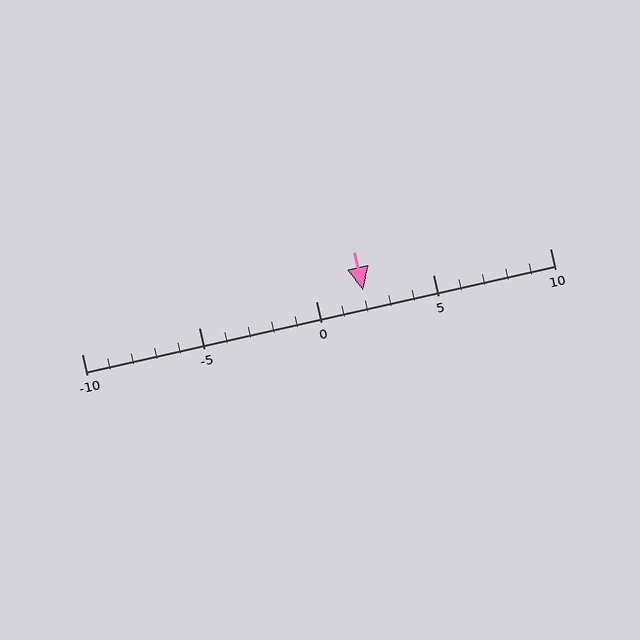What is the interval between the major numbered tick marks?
The major tick marks are spaced 5 units apart.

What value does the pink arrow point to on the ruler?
The pink arrow points to approximately 2.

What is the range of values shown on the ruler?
The ruler shows values from -10 to 10.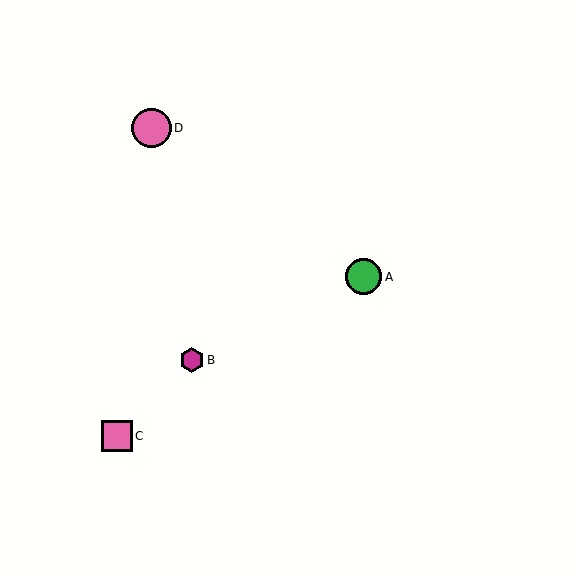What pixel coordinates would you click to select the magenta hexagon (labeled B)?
Click at (192, 360) to select the magenta hexagon B.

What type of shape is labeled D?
Shape D is a pink circle.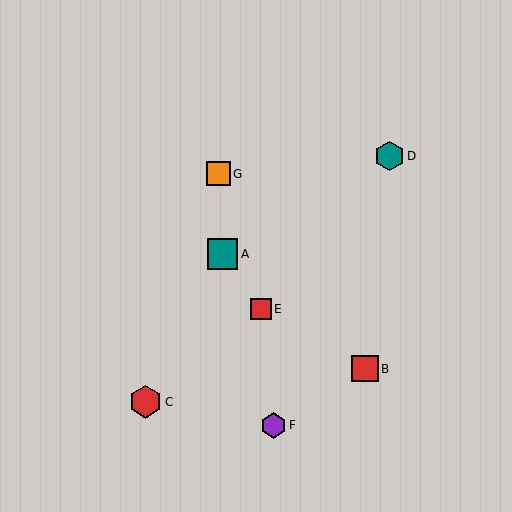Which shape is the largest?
The red hexagon (labeled C) is the largest.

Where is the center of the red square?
The center of the red square is at (261, 309).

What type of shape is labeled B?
Shape B is a red square.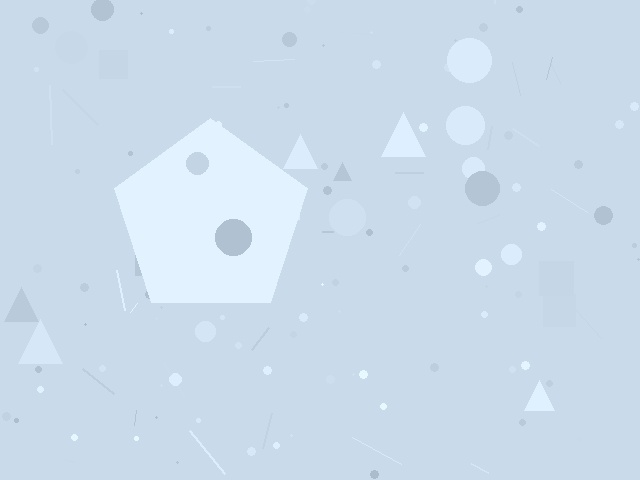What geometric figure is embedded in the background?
A pentagon is embedded in the background.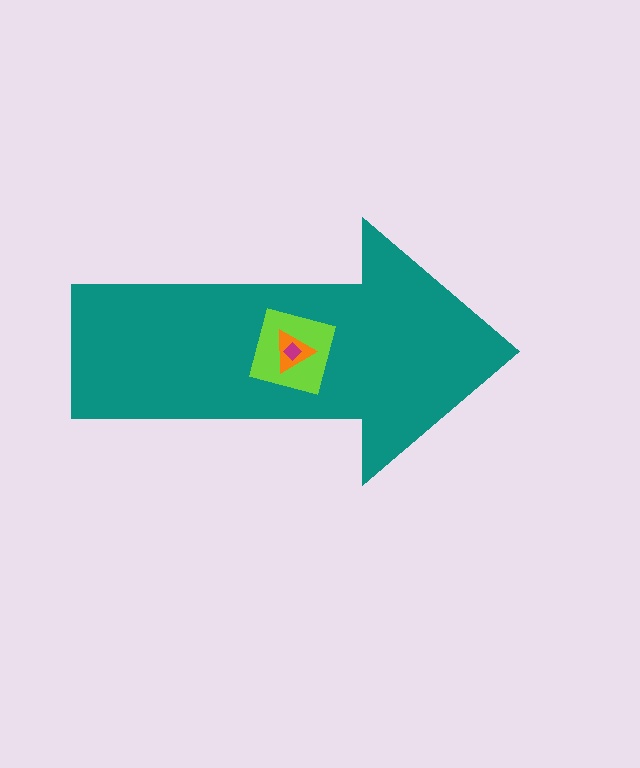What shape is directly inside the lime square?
The orange triangle.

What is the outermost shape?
The teal arrow.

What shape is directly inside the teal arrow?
The lime square.